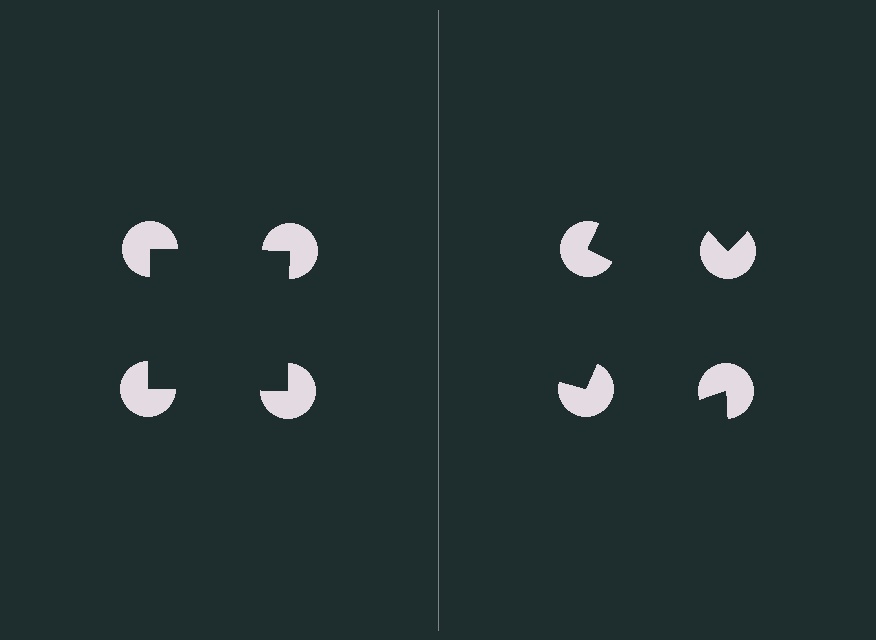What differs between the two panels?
The pac-man discs are positioned identically on both sides; only the wedge orientations differ. On the left they align to a square; on the right they are misaligned.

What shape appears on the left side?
An illusory square.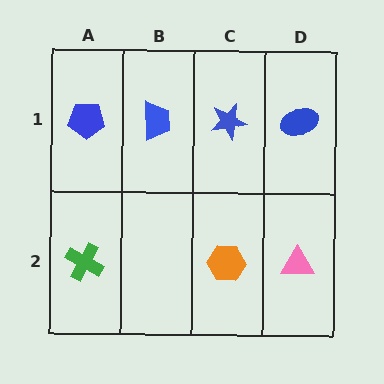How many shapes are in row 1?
4 shapes.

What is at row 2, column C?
An orange hexagon.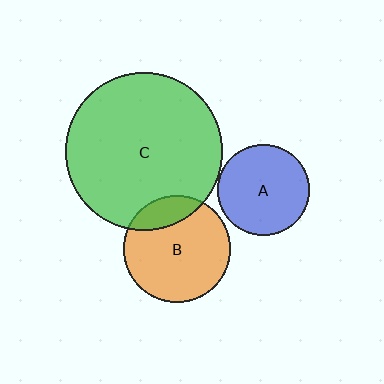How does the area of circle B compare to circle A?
Approximately 1.3 times.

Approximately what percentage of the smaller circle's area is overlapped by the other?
Approximately 20%.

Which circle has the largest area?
Circle C (green).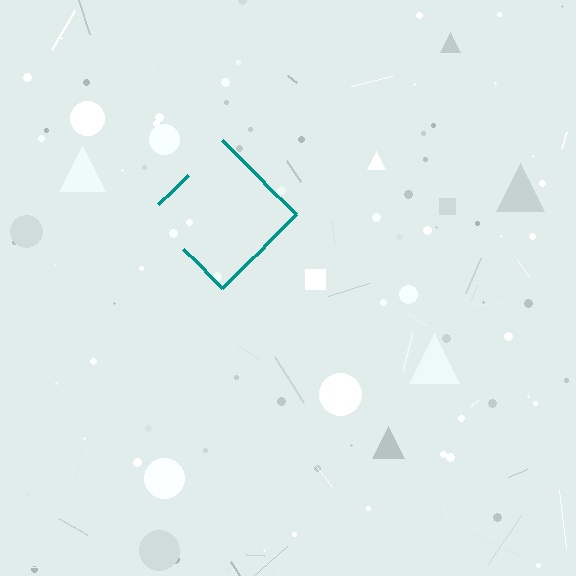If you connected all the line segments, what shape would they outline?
They would outline a diamond.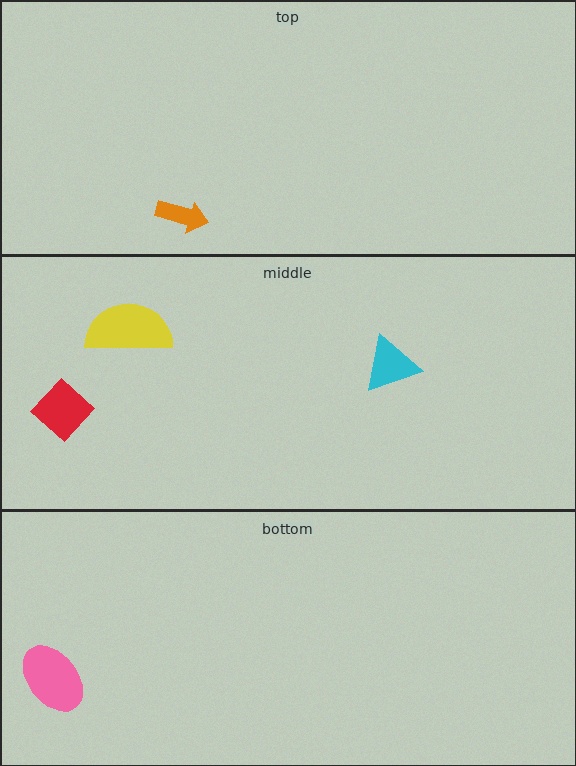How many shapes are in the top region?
1.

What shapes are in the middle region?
The red diamond, the cyan triangle, the yellow semicircle.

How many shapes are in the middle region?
3.